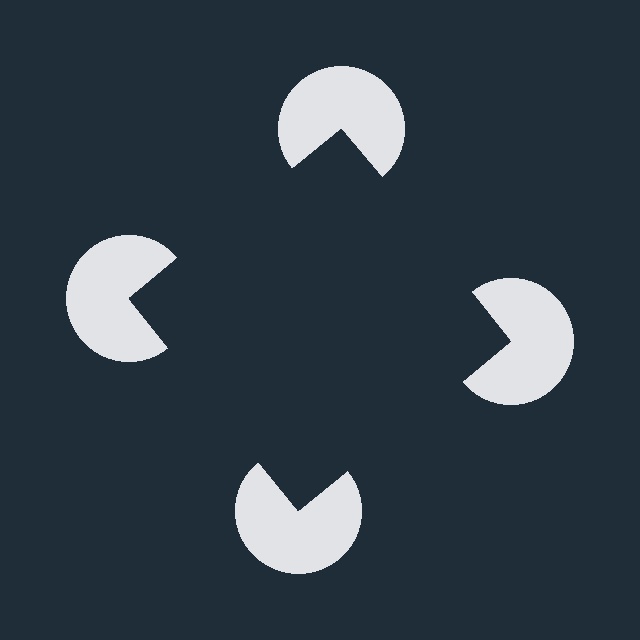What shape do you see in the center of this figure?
An illusory square — its edges are inferred from the aligned wedge cuts in the pac-man discs, not physically drawn.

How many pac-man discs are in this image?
There are 4 — one at each vertex of the illusory square.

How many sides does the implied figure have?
4 sides.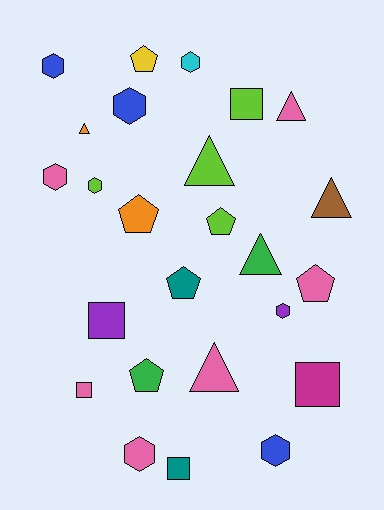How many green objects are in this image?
There are 2 green objects.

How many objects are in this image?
There are 25 objects.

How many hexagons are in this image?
There are 8 hexagons.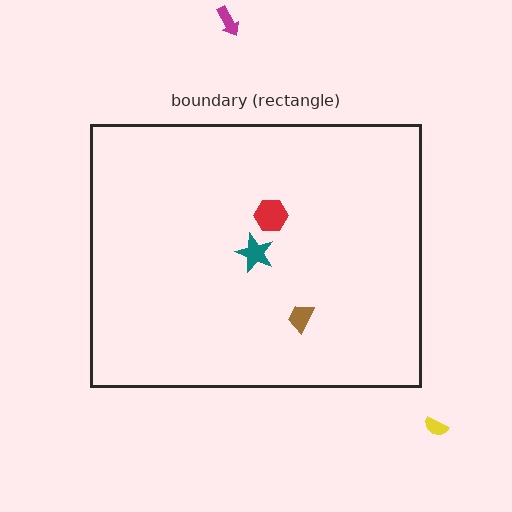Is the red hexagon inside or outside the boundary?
Inside.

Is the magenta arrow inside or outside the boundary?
Outside.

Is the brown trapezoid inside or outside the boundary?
Inside.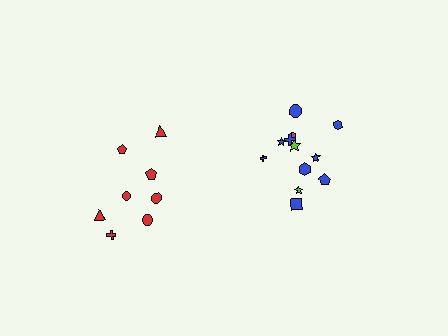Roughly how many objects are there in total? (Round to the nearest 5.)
Roughly 20 objects in total.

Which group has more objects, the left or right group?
The right group.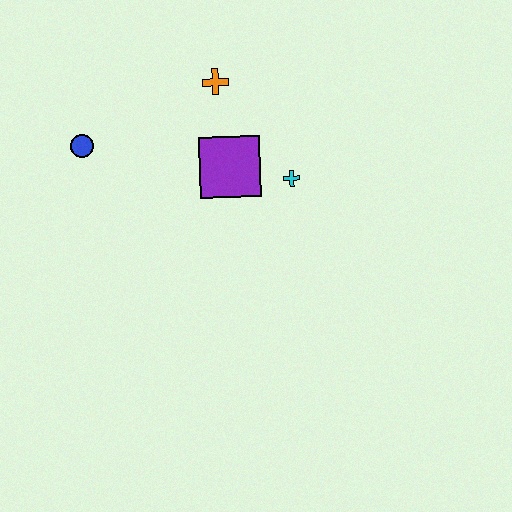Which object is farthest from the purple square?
The blue circle is farthest from the purple square.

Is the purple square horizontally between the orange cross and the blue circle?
No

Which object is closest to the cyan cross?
The purple square is closest to the cyan cross.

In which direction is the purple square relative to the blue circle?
The purple square is to the right of the blue circle.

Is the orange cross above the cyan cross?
Yes